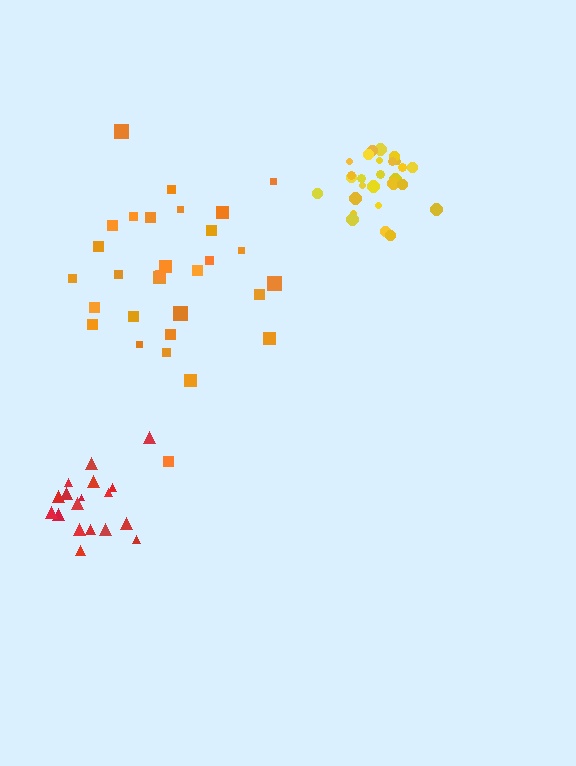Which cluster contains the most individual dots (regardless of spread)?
Orange (30).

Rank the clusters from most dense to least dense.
yellow, red, orange.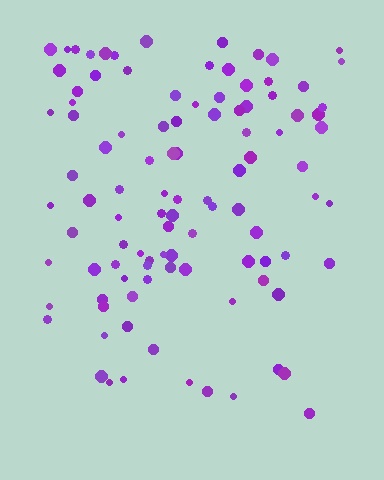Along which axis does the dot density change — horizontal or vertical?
Vertical.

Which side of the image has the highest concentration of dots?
The top.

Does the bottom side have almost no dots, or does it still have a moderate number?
Still a moderate number, just noticeably fewer than the top.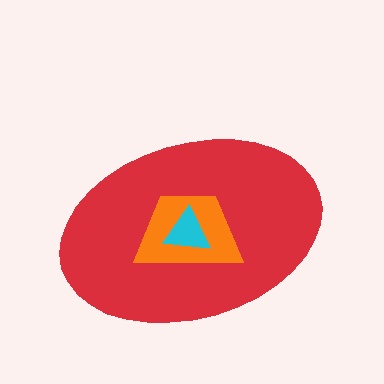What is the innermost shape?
The cyan triangle.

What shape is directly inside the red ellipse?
The orange trapezoid.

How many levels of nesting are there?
3.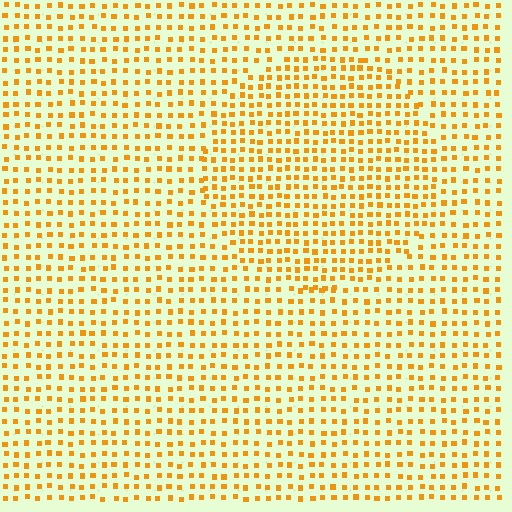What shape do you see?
I see a circle.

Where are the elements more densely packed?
The elements are more densely packed inside the circle boundary.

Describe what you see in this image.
The image contains small orange elements arranged at two different densities. A circle-shaped region is visible where the elements are more densely packed than the surrounding area.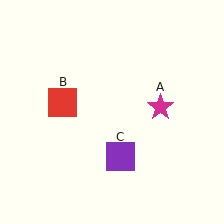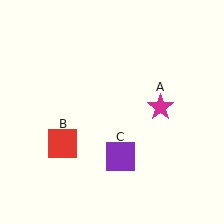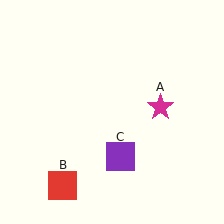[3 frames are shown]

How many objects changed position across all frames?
1 object changed position: red square (object B).